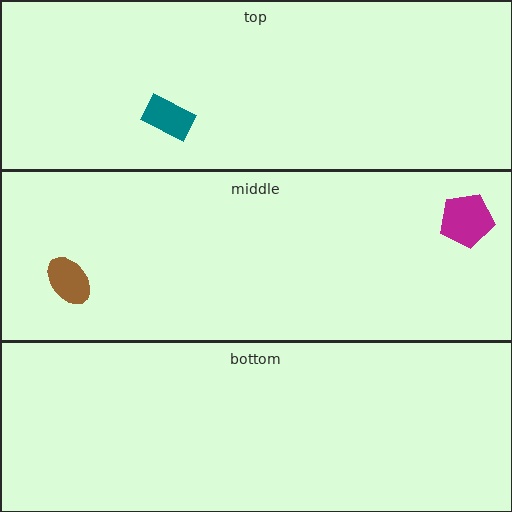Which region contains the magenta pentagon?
The middle region.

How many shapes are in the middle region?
2.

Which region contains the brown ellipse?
The middle region.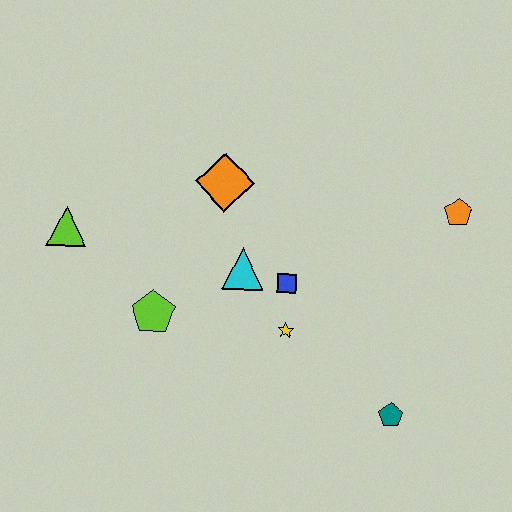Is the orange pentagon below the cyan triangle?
No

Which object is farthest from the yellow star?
The lime triangle is farthest from the yellow star.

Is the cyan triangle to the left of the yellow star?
Yes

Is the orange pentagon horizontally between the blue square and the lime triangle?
No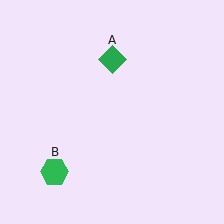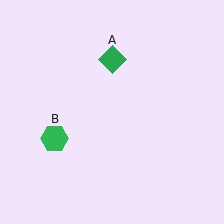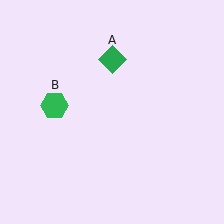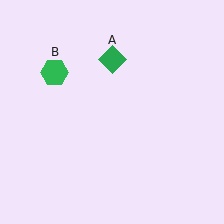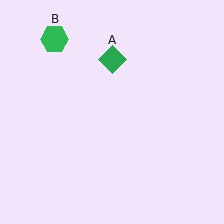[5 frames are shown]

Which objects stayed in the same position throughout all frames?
Green diamond (object A) remained stationary.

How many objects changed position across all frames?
1 object changed position: green hexagon (object B).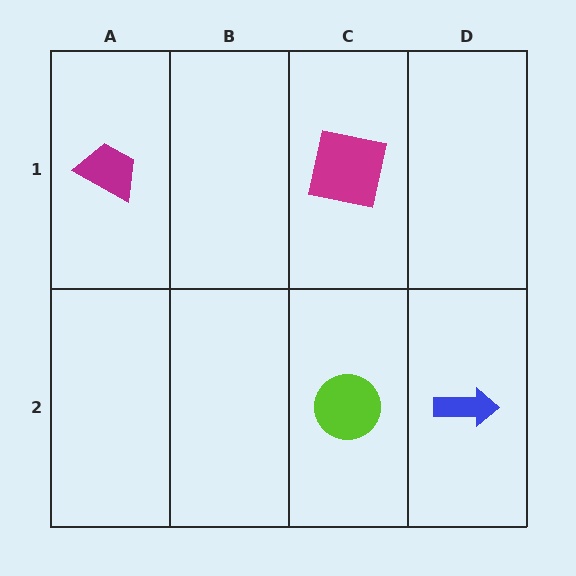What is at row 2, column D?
A blue arrow.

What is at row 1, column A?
A magenta trapezoid.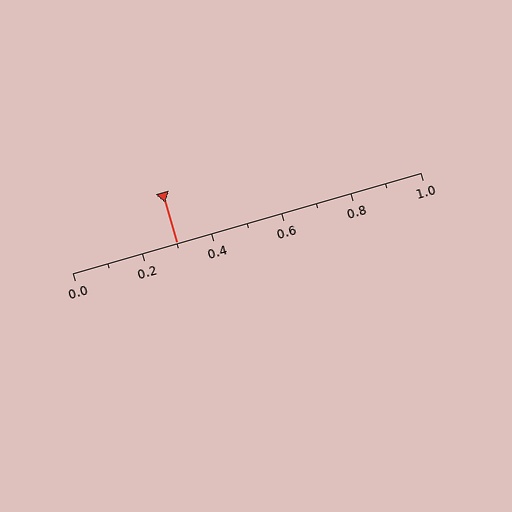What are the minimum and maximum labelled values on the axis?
The axis runs from 0.0 to 1.0.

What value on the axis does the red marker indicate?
The marker indicates approximately 0.3.